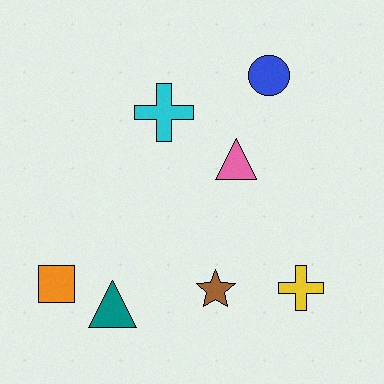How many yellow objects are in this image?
There is 1 yellow object.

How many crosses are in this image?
There are 2 crosses.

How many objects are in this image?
There are 7 objects.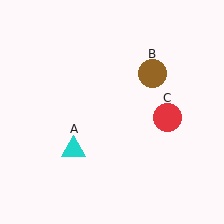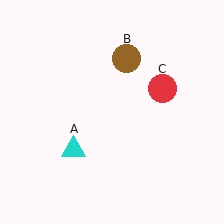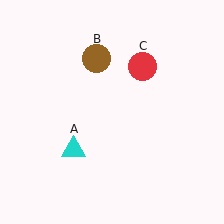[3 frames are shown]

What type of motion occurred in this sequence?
The brown circle (object B), red circle (object C) rotated counterclockwise around the center of the scene.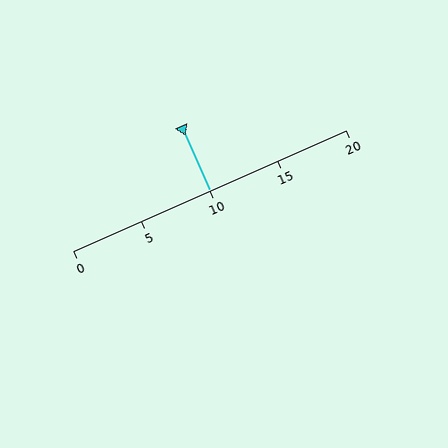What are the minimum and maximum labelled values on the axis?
The axis runs from 0 to 20.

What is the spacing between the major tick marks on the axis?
The major ticks are spaced 5 apart.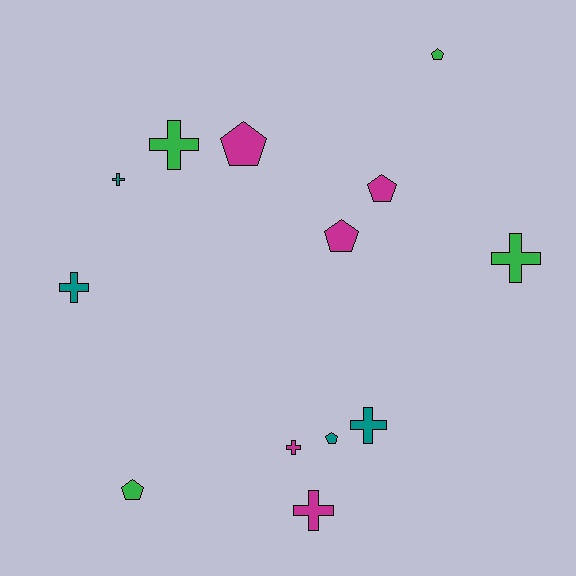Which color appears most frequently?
Magenta, with 5 objects.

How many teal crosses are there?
There are 3 teal crosses.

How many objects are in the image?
There are 13 objects.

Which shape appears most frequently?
Cross, with 7 objects.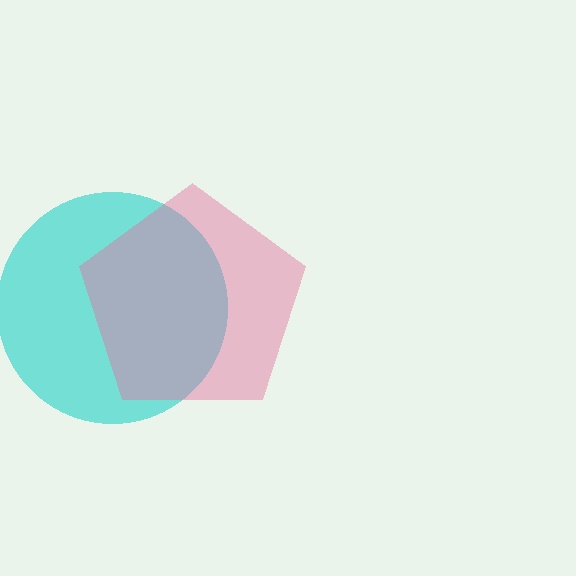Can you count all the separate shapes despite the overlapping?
Yes, there are 2 separate shapes.